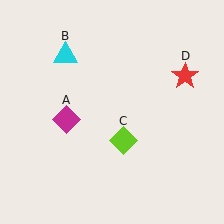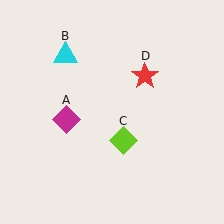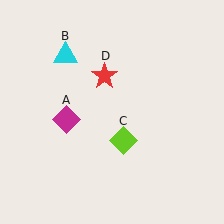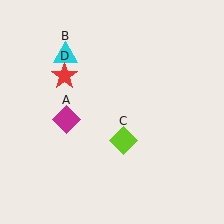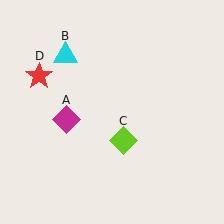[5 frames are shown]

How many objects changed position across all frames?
1 object changed position: red star (object D).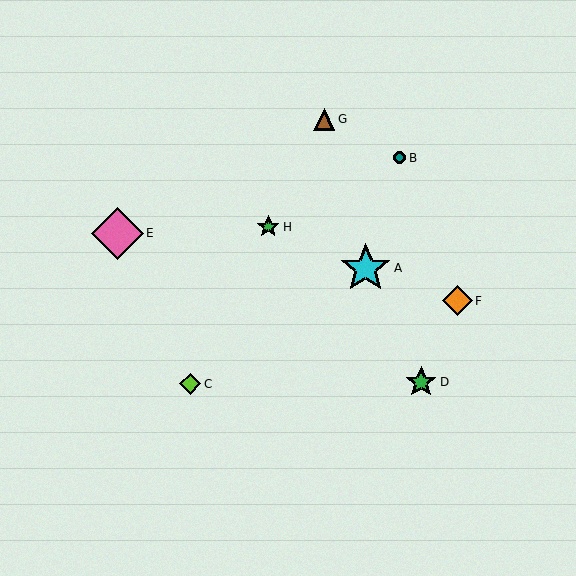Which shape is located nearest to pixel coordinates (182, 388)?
The lime diamond (labeled C) at (190, 384) is nearest to that location.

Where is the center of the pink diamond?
The center of the pink diamond is at (117, 233).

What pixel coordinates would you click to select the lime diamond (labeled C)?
Click at (190, 384) to select the lime diamond C.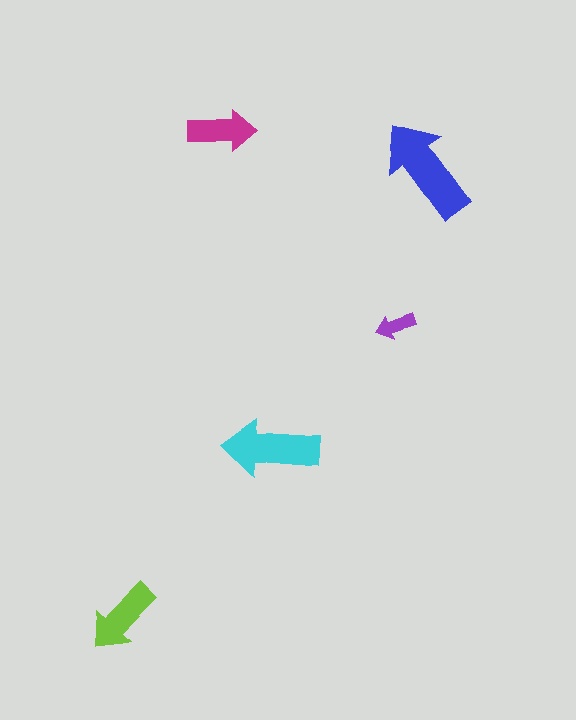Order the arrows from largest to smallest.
the blue one, the cyan one, the lime one, the magenta one, the purple one.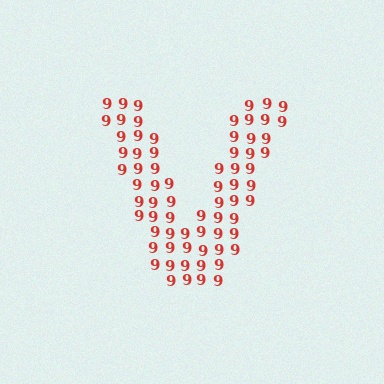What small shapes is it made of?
It is made of small digit 9's.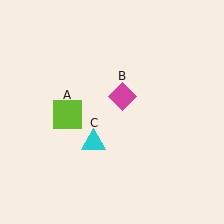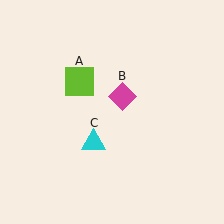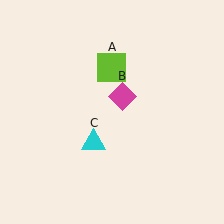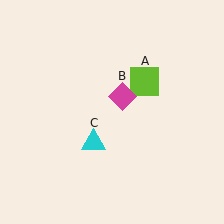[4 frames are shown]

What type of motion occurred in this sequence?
The lime square (object A) rotated clockwise around the center of the scene.